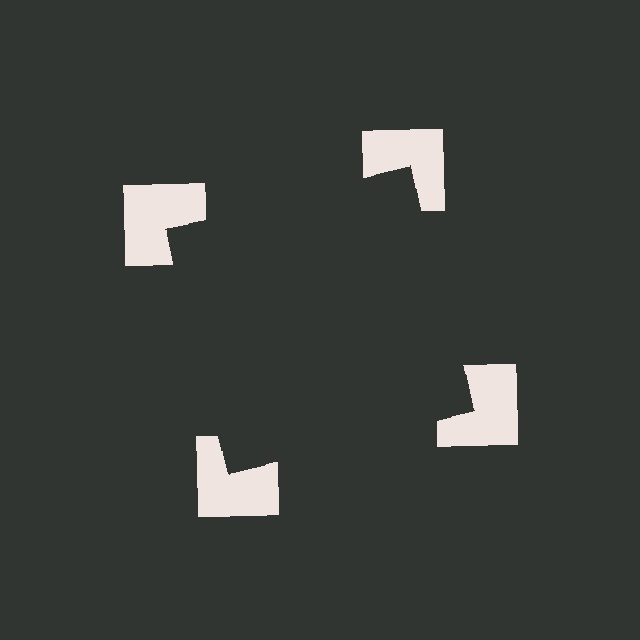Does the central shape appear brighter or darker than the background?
It typically appears slightly darker than the background, even though no actual brightness change is drawn.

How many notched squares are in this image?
There are 4 — one at each vertex of the illusory square.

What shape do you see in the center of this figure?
An illusory square — its edges are inferred from the aligned wedge cuts in the notched squares, not physically drawn.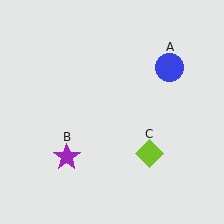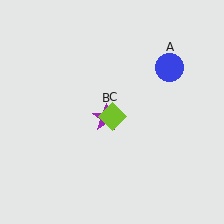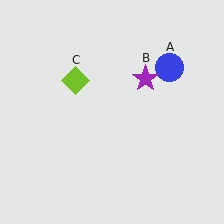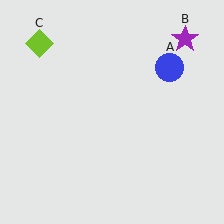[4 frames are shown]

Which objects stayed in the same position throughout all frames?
Blue circle (object A) remained stationary.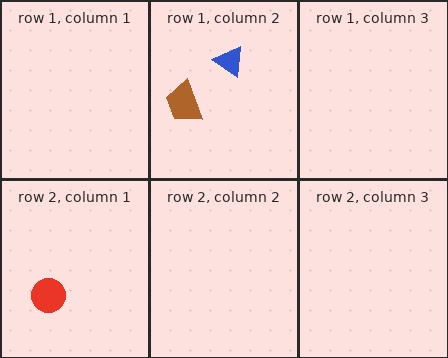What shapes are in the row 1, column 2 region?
The brown trapezoid, the blue triangle.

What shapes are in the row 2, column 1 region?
The red circle.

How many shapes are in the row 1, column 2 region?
2.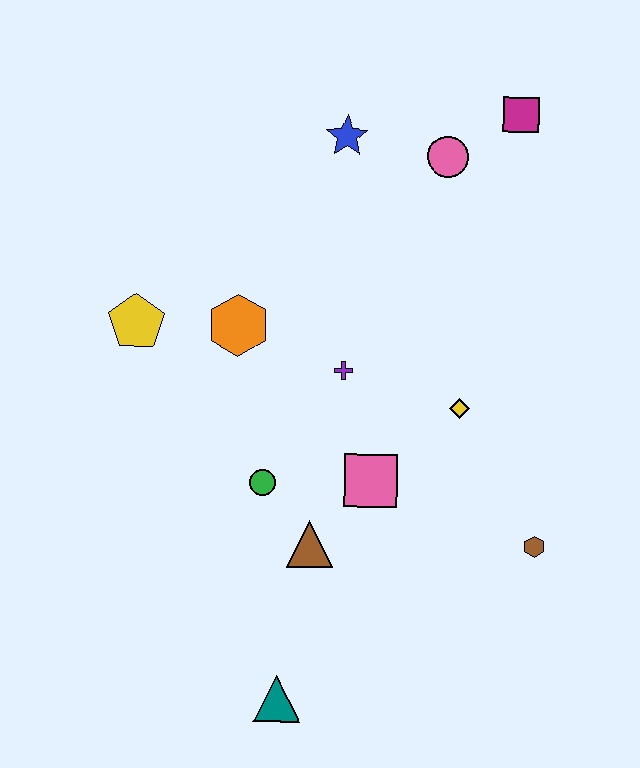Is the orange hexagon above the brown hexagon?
Yes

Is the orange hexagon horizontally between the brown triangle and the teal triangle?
No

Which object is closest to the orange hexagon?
The yellow pentagon is closest to the orange hexagon.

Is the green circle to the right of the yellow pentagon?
Yes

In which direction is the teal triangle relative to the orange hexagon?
The teal triangle is below the orange hexagon.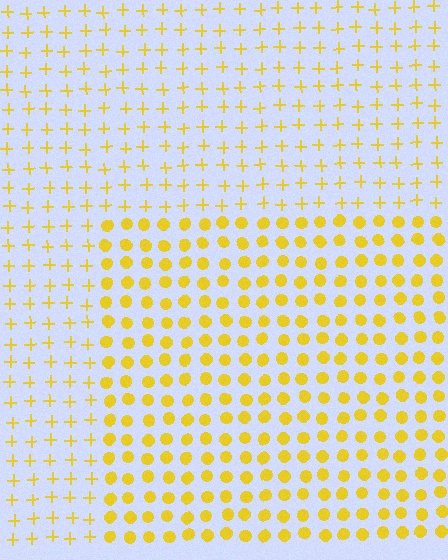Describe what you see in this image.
The image is filled with small yellow elements arranged in a uniform grid. A rectangle-shaped region contains circles, while the surrounding area contains plus signs. The boundary is defined purely by the change in element shape.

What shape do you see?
I see a rectangle.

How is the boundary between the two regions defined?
The boundary is defined by a change in element shape: circles inside vs. plus signs outside. All elements share the same color and spacing.